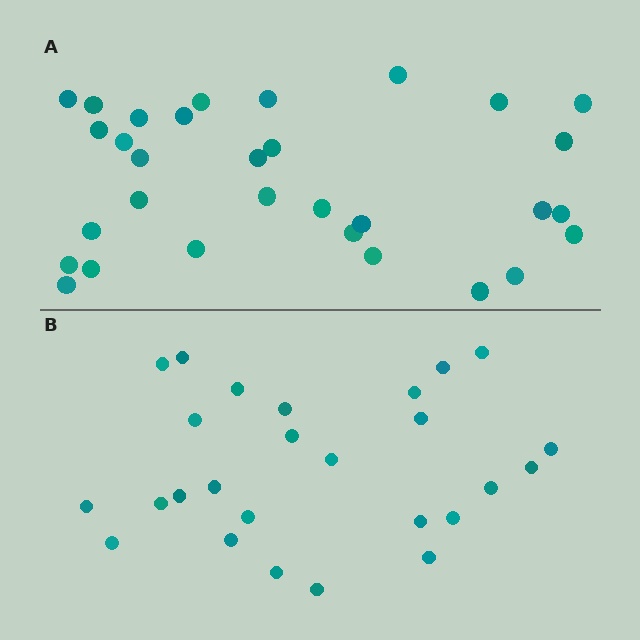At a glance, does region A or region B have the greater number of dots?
Region A (the top region) has more dots.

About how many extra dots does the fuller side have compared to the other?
Region A has about 5 more dots than region B.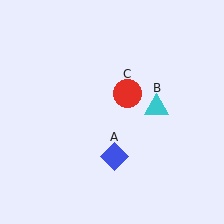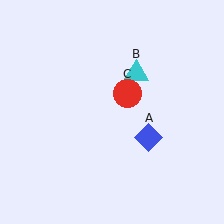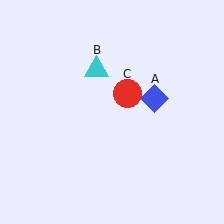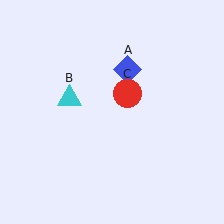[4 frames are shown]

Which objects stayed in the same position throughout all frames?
Red circle (object C) remained stationary.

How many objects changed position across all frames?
2 objects changed position: blue diamond (object A), cyan triangle (object B).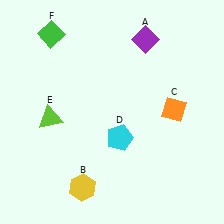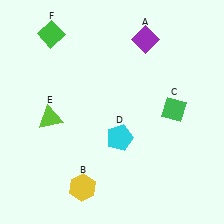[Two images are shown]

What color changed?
The diamond (C) changed from orange in Image 1 to green in Image 2.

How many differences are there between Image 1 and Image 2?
There is 1 difference between the two images.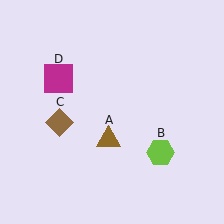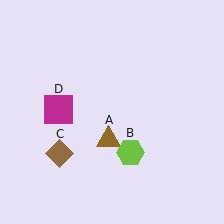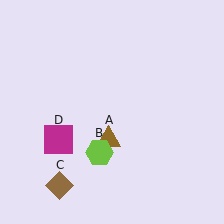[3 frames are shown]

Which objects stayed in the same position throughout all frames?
Brown triangle (object A) remained stationary.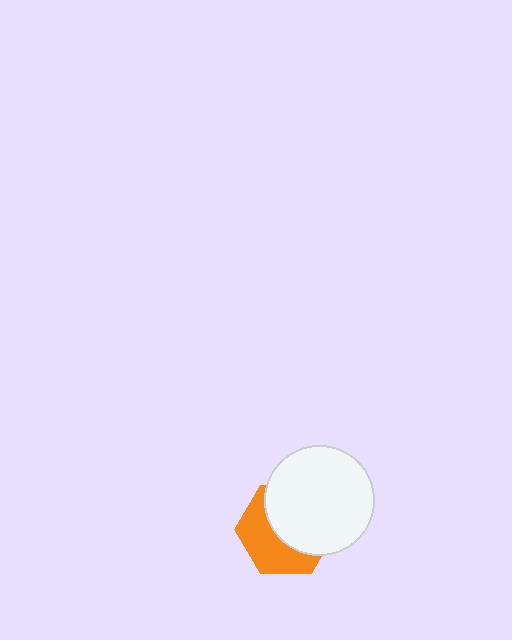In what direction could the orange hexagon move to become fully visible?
The orange hexagon could move toward the lower-left. That would shift it out from behind the white circle entirely.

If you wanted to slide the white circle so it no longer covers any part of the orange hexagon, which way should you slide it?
Slide it toward the upper-right — that is the most direct way to separate the two shapes.